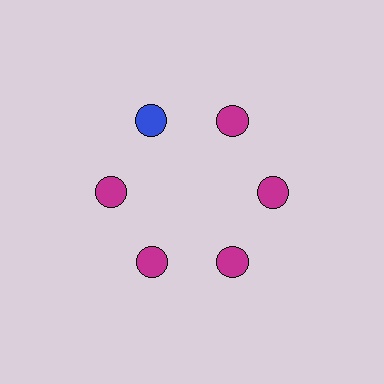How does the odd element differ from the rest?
It has a different color: blue instead of magenta.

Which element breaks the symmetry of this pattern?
The blue circle at roughly the 11 o'clock position breaks the symmetry. All other shapes are magenta circles.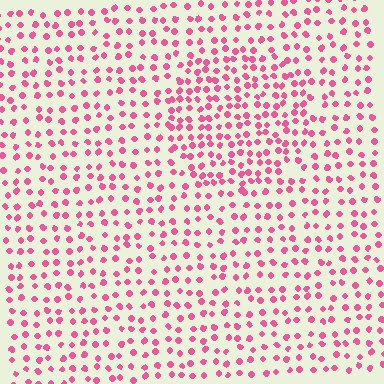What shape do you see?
I see a circle.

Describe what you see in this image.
The image contains small pink elements arranged at two different densities. A circle-shaped region is visible where the elements are more densely packed than the surrounding area.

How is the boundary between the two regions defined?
The boundary is defined by a change in element density (approximately 1.6x ratio). All elements are the same color, size, and shape.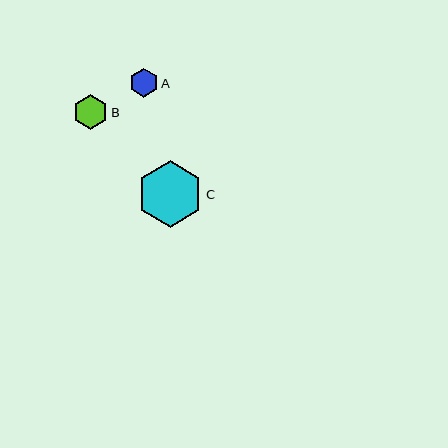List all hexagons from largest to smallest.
From largest to smallest: C, B, A.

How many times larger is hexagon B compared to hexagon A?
Hexagon B is approximately 1.2 times the size of hexagon A.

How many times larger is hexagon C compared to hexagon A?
Hexagon C is approximately 2.3 times the size of hexagon A.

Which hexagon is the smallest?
Hexagon A is the smallest with a size of approximately 29 pixels.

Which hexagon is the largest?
Hexagon C is the largest with a size of approximately 66 pixels.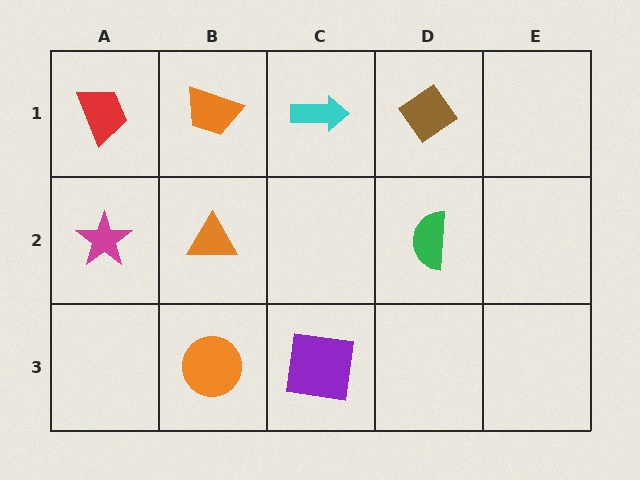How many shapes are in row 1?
4 shapes.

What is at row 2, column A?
A magenta star.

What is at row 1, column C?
A cyan arrow.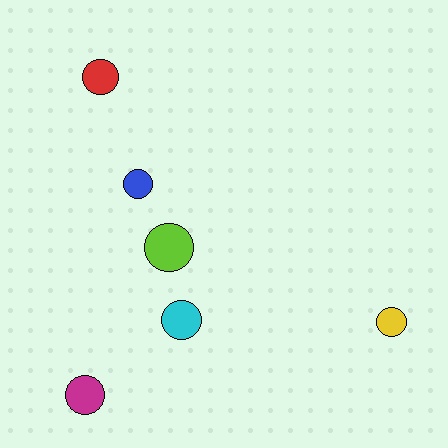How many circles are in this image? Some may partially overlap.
There are 6 circles.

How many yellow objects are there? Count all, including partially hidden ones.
There is 1 yellow object.